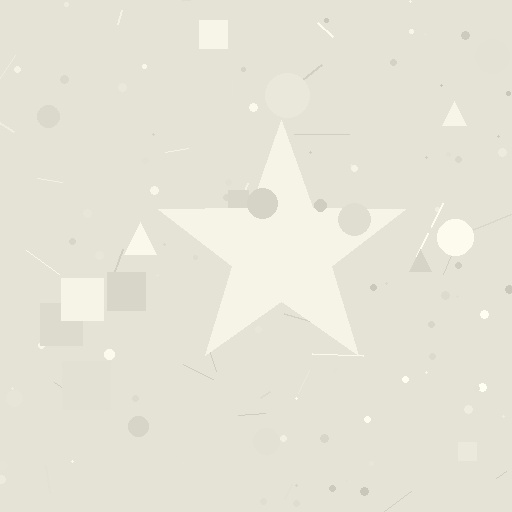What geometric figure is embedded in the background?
A star is embedded in the background.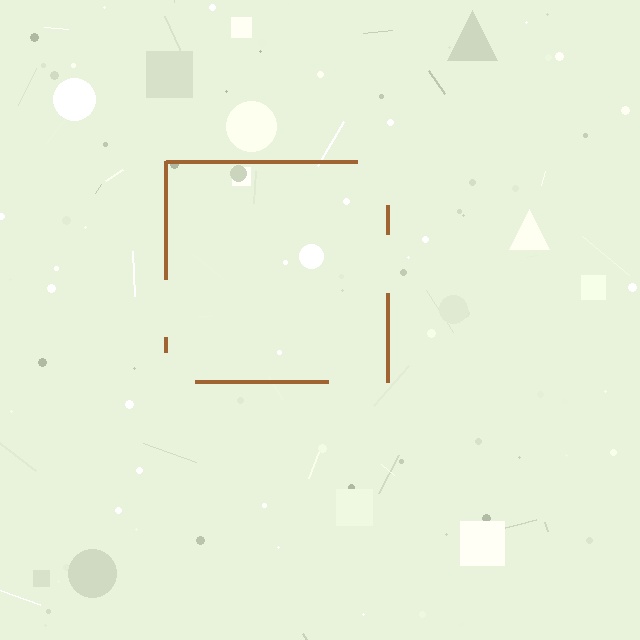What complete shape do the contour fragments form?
The contour fragments form a square.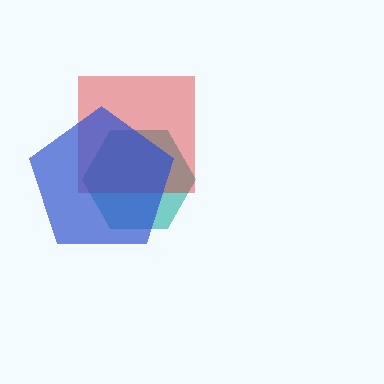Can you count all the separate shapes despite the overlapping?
Yes, there are 3 separate shapes.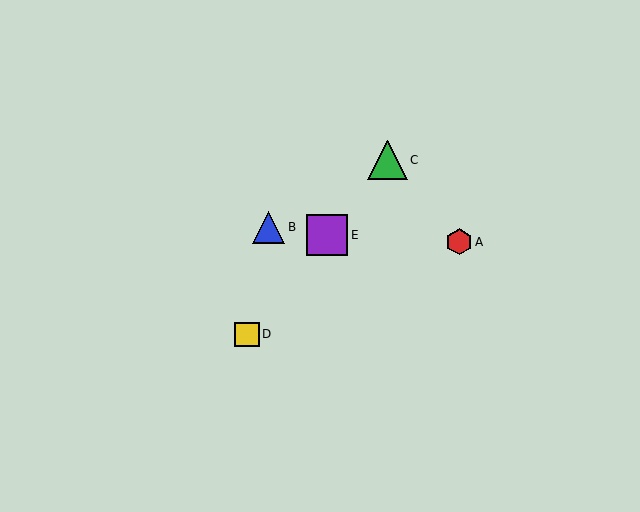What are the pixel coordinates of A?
Object A is at (459, 242).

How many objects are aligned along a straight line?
3 objects (C, D, E) are aligned along a straight line.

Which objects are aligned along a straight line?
Objects C, D, E are aligned along a straight line.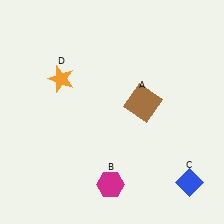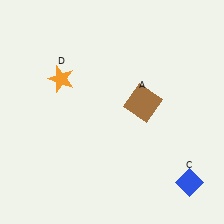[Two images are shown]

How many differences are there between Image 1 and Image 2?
There is 1 difference between the two images.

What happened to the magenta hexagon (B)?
The magenta hexagon (B) was removed in Image 2. It was in the bottom-left area of Image 1.